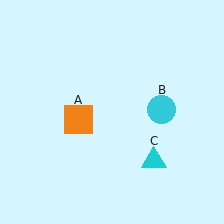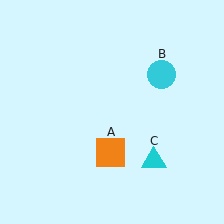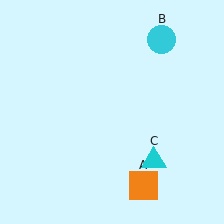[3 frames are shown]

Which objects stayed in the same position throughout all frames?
Cyan triangle (object C) remained stationary.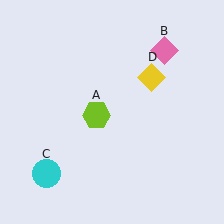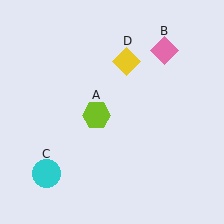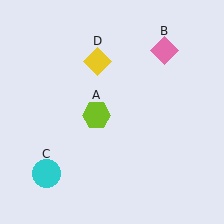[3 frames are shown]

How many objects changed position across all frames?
1 object changed position: yellow diamond (object D).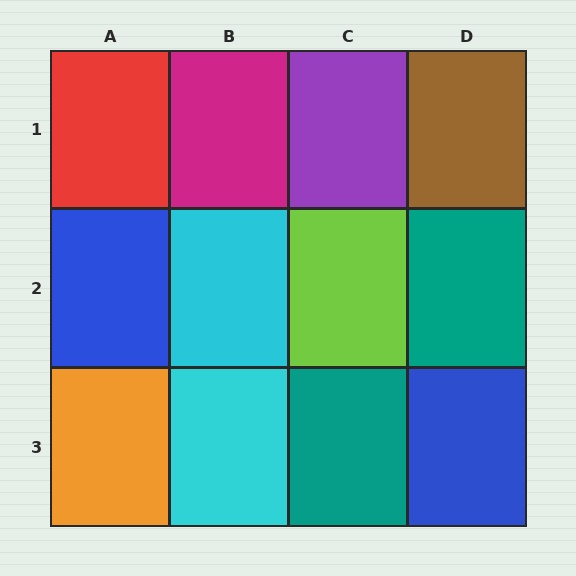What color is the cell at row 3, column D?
Blue.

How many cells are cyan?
2 cells are cyan.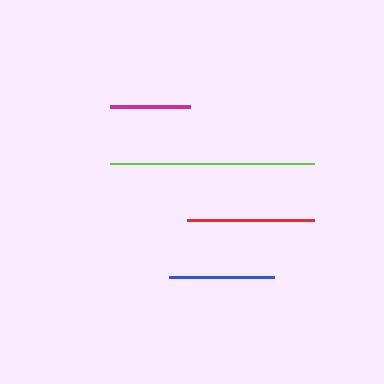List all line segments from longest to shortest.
From longest to shortest: lime, red, blue, magenta.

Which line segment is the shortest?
The magenta line is the shortest at approximately 80 pixels.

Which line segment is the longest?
The lime line is the longest at approximately 204 pixels.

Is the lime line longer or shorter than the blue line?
The lime line is longer than the blue line.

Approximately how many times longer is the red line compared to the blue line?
The red line is approximately 1.2 times the length of the blue line.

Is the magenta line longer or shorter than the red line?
The red line is longer than the magenta line.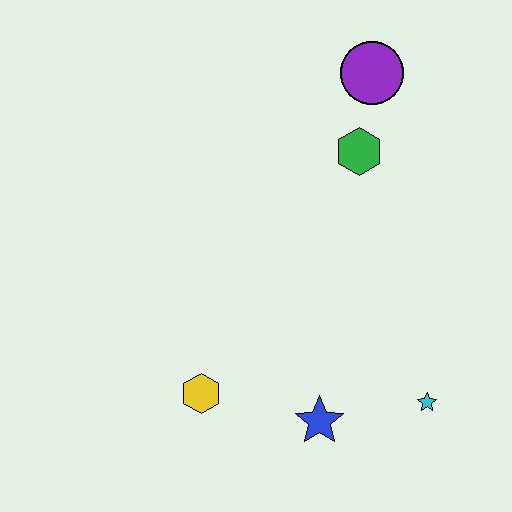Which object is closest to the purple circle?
The green hexagon is closest to the purple circle.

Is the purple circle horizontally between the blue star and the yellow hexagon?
No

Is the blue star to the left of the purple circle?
Yes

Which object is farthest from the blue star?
The purple circle is farthest from the blue star.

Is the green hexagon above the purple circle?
No